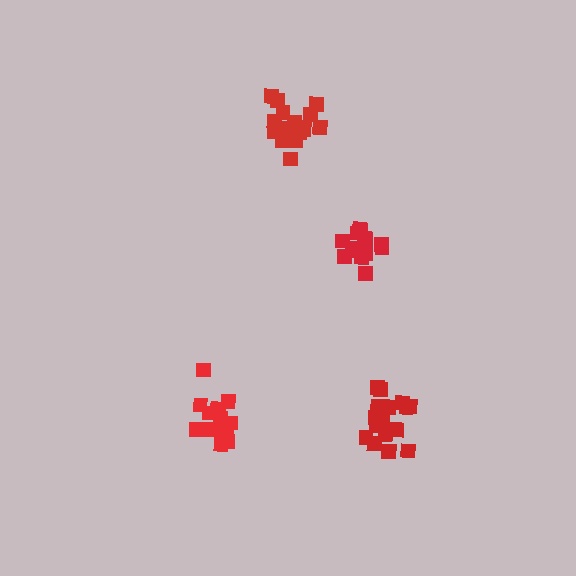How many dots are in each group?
Group 1: 14 dots, Group 2: 15 dots, Group 3: 19 dots, Group 4: 19 dots (67 total).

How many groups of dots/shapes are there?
There are 4 groups.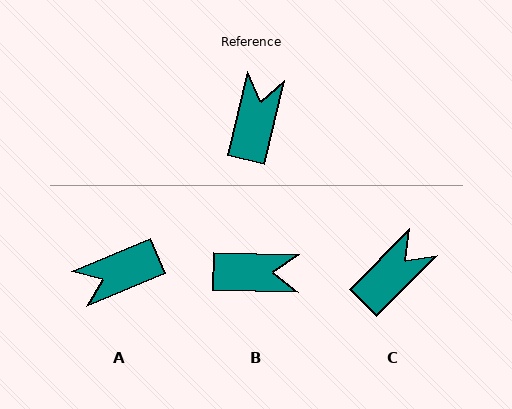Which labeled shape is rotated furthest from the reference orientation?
A, about 126 degrees away.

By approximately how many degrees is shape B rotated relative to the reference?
Approximately 78 degrees clockwise.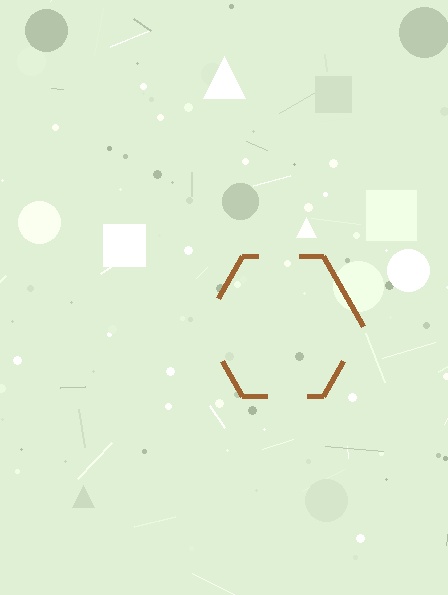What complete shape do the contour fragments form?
The contour fragments form a hexagon.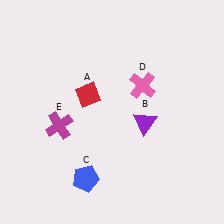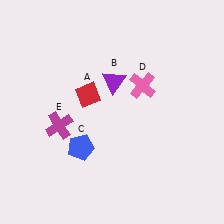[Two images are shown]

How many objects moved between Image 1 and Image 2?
2 objects moved between the two images.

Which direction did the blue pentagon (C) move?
The blue pentagon (C) moved up.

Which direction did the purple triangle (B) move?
The purple triangle (B) moved up.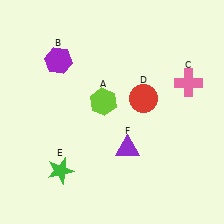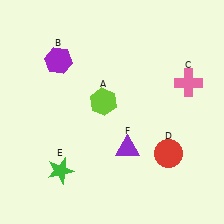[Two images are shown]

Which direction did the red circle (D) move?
The red circle (D) moved down.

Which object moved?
The red circle (D) moved down.